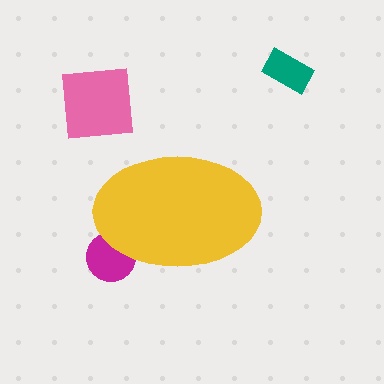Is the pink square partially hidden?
No, the pink square is fully visible.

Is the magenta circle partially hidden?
Yes, the magenta circle is partially hidden behind the yellow ellipse.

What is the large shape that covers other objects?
A yellow ellipse.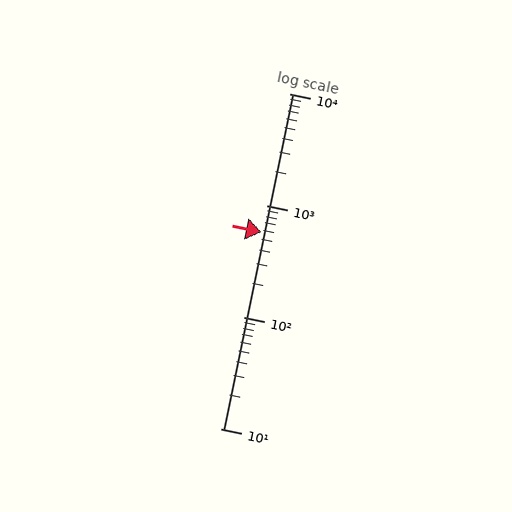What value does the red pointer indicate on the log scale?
The pointer indicates approximately 570.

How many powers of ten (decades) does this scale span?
The scale spans 3 decades, from 10 to 10000.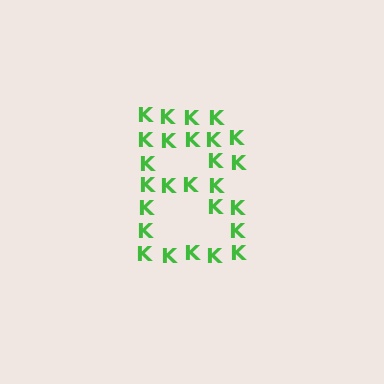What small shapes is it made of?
It is made of small letter K's.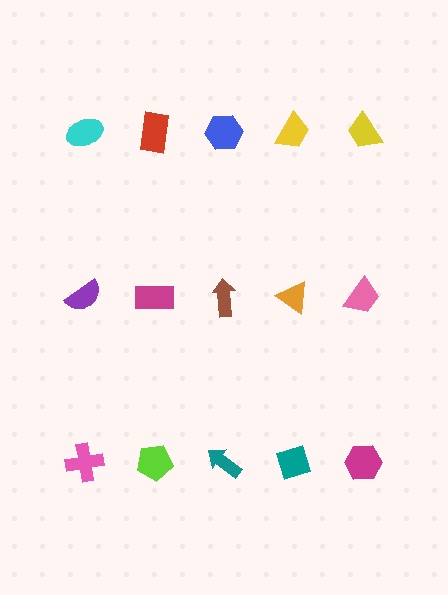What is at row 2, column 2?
A magenta rectangle.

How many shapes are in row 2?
5 shapes.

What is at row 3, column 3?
A teal arrow.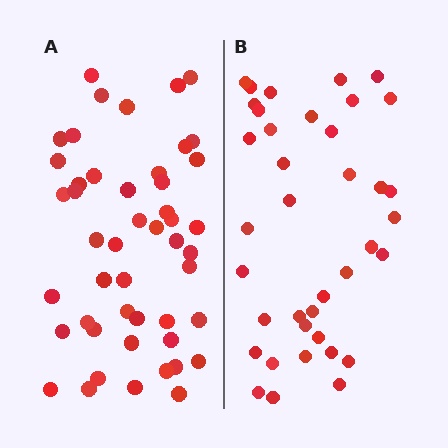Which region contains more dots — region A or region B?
Region A (the left region) has more dots.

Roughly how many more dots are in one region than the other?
Region A has roughly 10 or so more dots than region B.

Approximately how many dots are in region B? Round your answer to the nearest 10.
About 40 dots. (The exact count is 38, which rounds to 40.)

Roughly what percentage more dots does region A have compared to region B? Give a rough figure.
About 25% more.